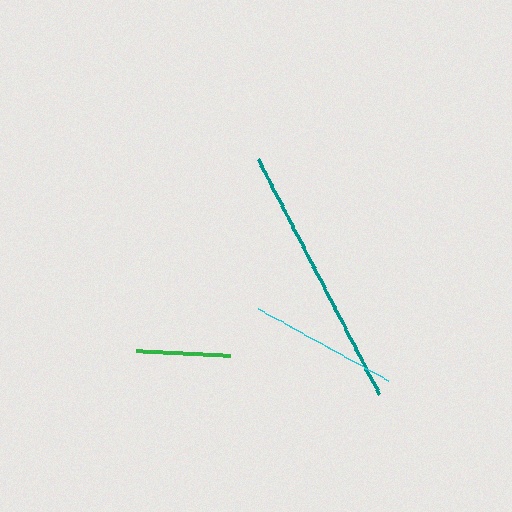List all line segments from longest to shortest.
From longest to shortest: teal, cyan, green.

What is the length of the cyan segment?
The cyan segment is approximately 148 pixels long.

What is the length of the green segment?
The green segment is approximately 94 pixels long.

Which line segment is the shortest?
The green line is the shortest at approximately 94 pixels.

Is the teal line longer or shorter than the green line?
The teal line is longer than the green line.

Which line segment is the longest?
The teal line is the longest at approximately 265 pixels.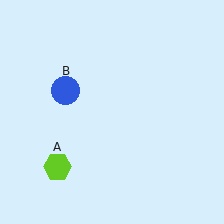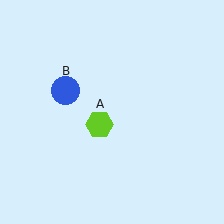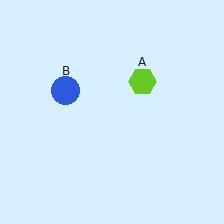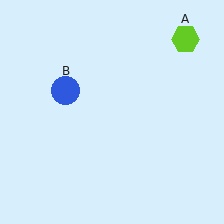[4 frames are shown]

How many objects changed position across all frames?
1 object changed position: lime hexagon (object A).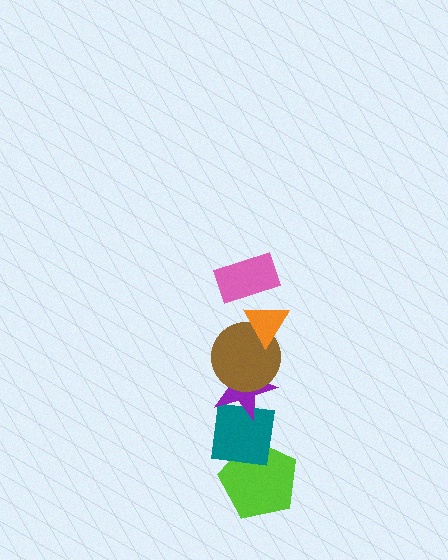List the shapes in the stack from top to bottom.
From top to bottom: the pink rectangle, the orange triangle, the brown circle, the purple star, the teal square, the lime pentagon.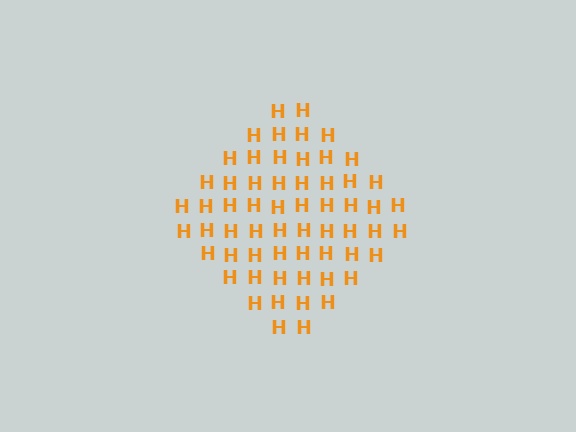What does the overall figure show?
The overall figure shows a diamond.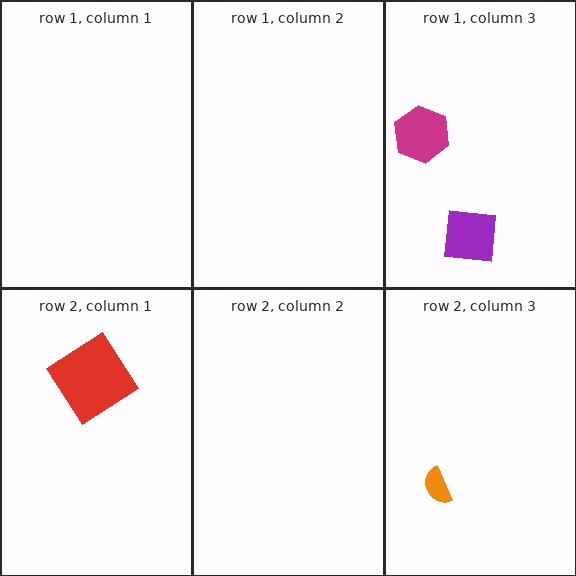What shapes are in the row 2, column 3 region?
The orange semicircle.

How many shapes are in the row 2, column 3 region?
1.